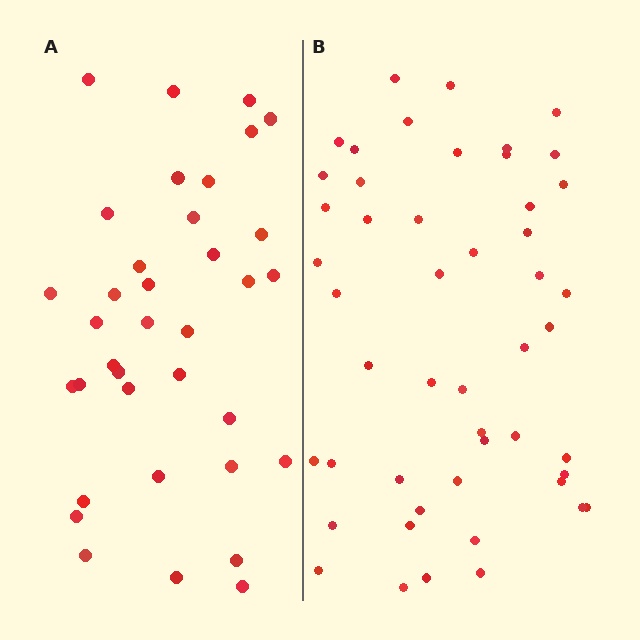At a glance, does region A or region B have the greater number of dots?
Region B (the right region) has more dots.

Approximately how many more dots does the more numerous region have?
Region B has approximately 15 more dots than region A.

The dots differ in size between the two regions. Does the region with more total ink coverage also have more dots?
No. Region A has more total ink coverage because its dots are larger, but region B actually contains more individual dots. Total area can be misleading — the number of items is what matters here.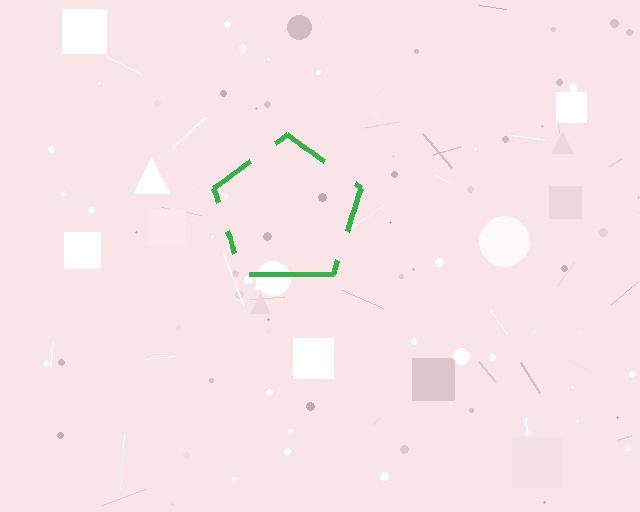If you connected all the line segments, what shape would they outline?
They would outline a pentagon.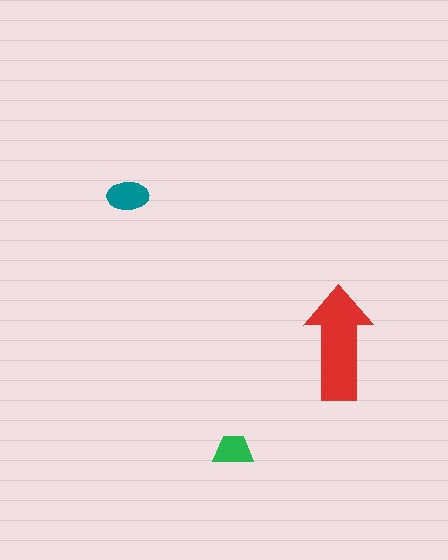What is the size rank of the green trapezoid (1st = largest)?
3rd.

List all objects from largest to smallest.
The red arrow, the teal ellipse, the green trapezoid.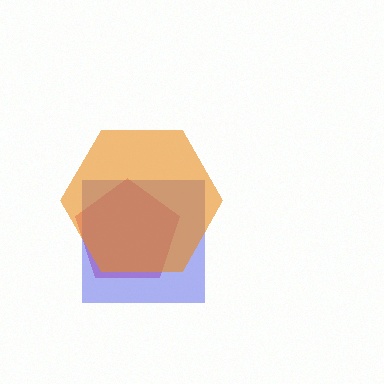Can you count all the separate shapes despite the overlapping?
Yes, there are 3 separate shapes.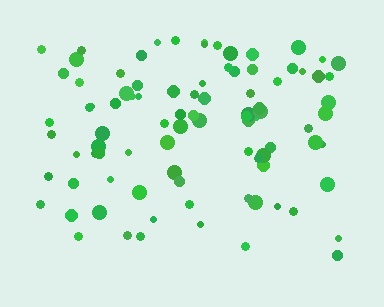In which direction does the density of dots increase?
From bottom to top, with the top side densest.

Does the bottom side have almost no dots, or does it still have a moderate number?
Still a moderate number, just noticeably fewer than the top.